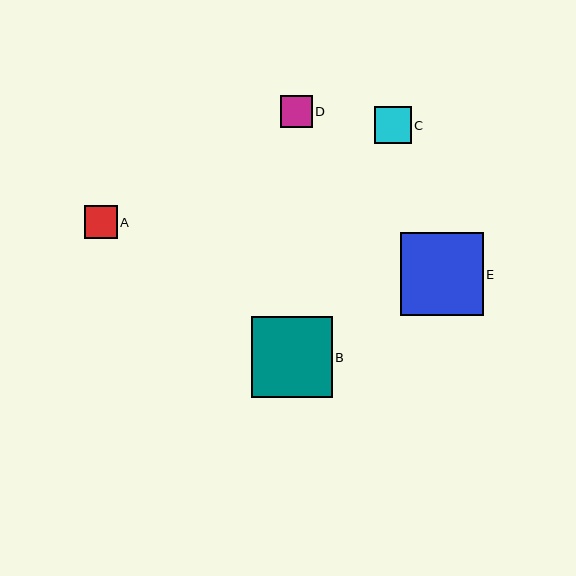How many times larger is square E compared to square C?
Square E is approximately 2.3 times the size of square C.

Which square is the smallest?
Square D is the smallest with a size of approximately 32 pixels.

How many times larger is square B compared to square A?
Square B is approximately 2.5 times the size of square A.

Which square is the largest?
Square E is the largest with a size of approximately 83 pixels.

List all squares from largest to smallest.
From largest to smallest: E, B, C, A, D.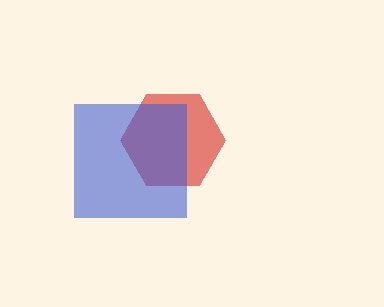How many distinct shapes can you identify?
There are 2 distinct shapes: a red hexagon, a blue square.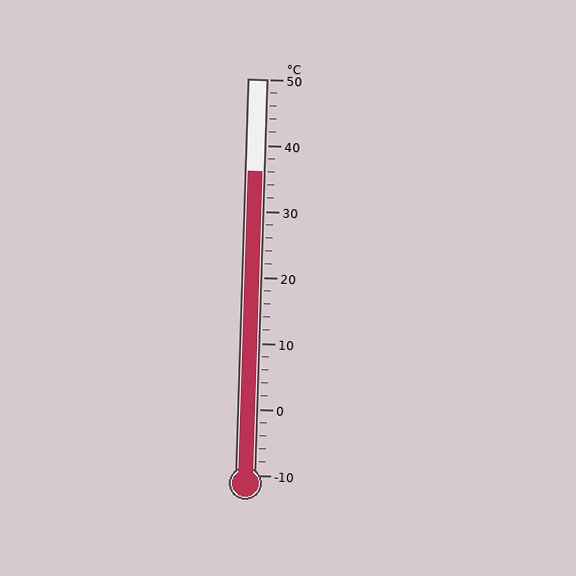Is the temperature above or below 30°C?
The temperature is above 30°C.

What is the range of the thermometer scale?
The thermometer scale ranges from -10°C to 50°C.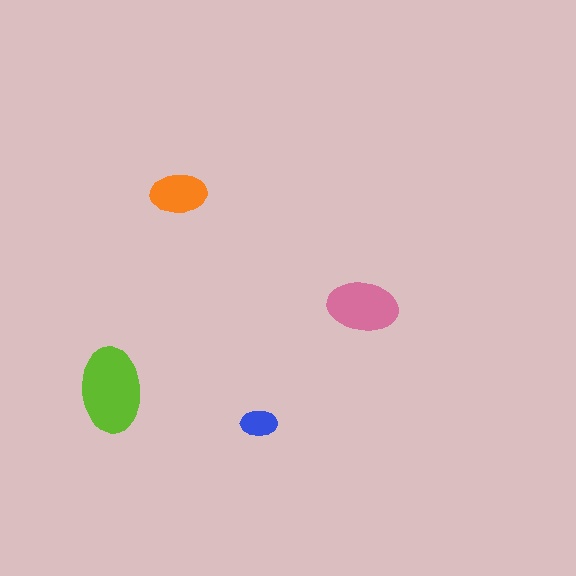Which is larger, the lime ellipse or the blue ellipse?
The lime one.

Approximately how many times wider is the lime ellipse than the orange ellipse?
About 1.5 times wider.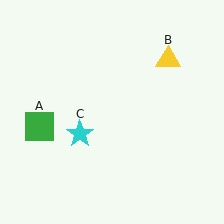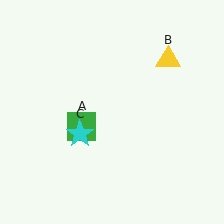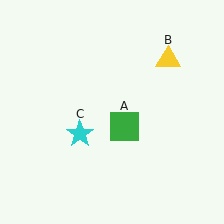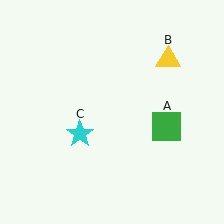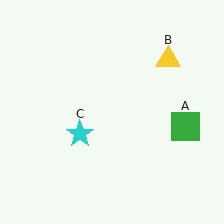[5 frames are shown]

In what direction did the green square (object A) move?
The green square (object A) moved right.